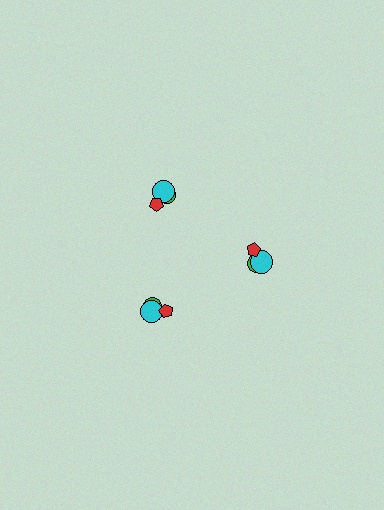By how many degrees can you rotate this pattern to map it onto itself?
The pattern maps onto itself every 120 degrees of rotation.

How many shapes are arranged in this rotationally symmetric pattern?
There are 9 shapes, arranged in 3 groups of 3.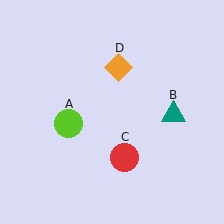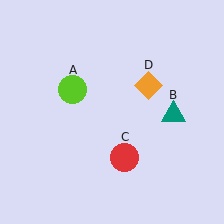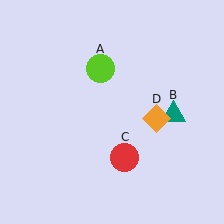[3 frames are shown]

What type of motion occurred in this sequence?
The lime circle (object A), orange diamond (object D) rotated clockwise around the center of the scene.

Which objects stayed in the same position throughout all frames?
Teal triangle (object B) and red circle (object C) remained stationary.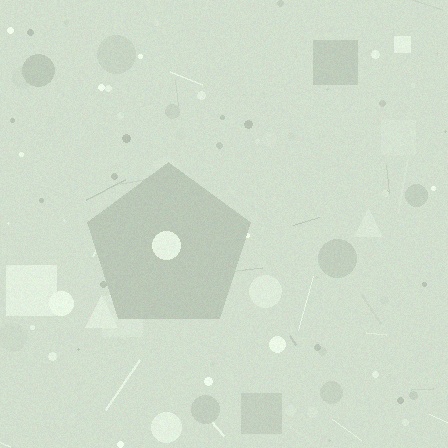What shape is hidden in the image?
A pentagon is hidden in the image.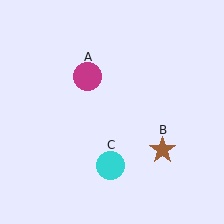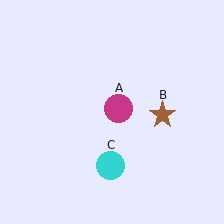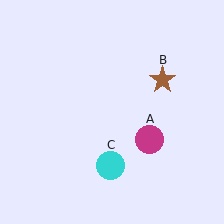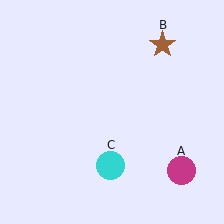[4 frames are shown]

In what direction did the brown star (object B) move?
The brown star (object B) moved up.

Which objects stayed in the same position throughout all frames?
Cyan circle (object C) remained stationary.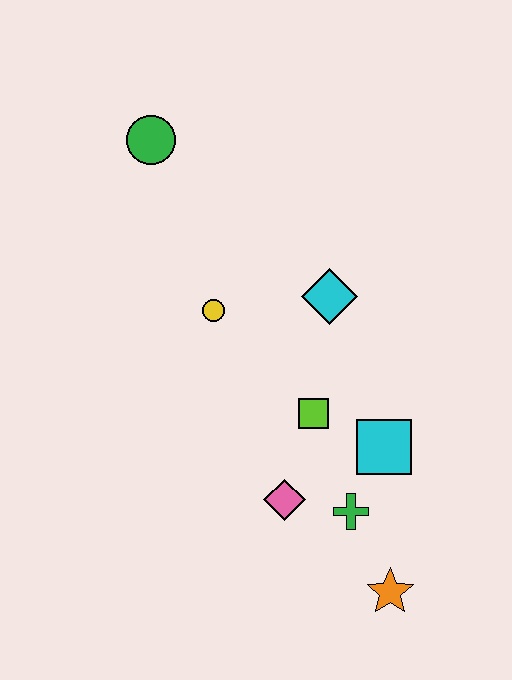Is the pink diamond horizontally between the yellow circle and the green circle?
No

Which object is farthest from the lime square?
The green circle is farthest from the lime square.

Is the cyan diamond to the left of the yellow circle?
No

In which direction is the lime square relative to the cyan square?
The lime square is to the left of the cyan square.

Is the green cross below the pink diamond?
Yes